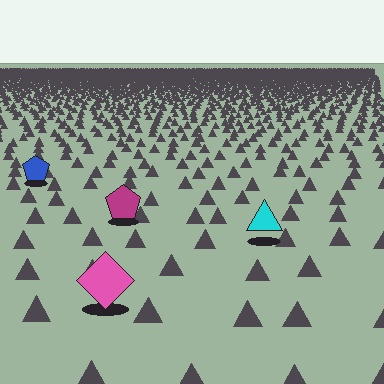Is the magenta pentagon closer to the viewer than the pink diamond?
No. The pink diamond is closer — you can tell from the texture gradient: the ground texture is coarser near it.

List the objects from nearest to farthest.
From nearest to farthest: the pink diamond, the cyan triangle, the magenta pentagon, the blue pentagon.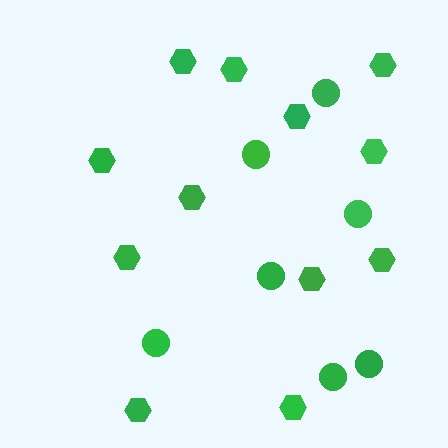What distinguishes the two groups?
There are 2 groups: one group of circles (7) and one group of hexagons (12).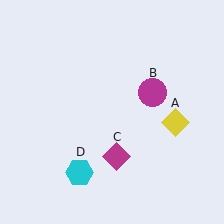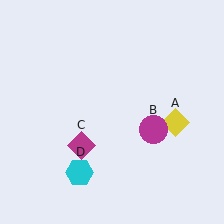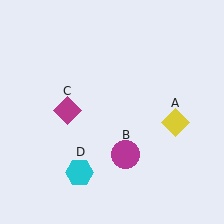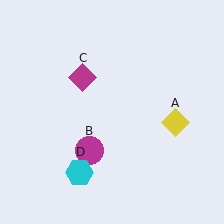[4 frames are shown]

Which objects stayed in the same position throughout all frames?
Yellow diamond (object A) and cyan hexagon (object D) remained stationary.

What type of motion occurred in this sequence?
The magenta circle (object B), magenta diamond (object C) rotated clockwise around the center of the scene.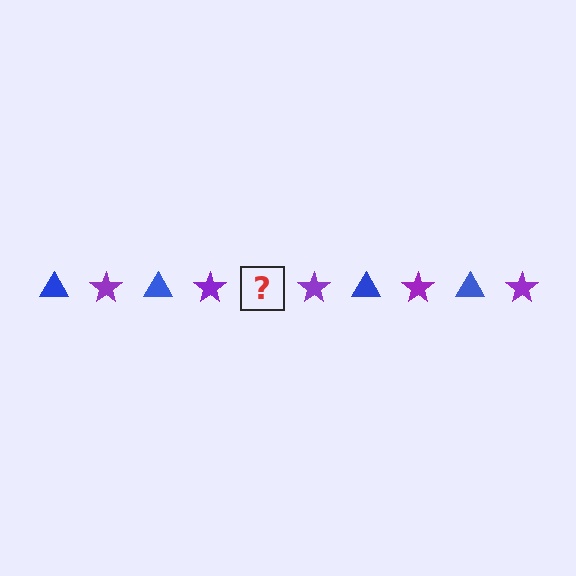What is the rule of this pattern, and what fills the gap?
The rule is that the pattern alternates between blue triangle and purple star. The gap should be filled with a blue triangle.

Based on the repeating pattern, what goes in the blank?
The blank should be a blue triangle.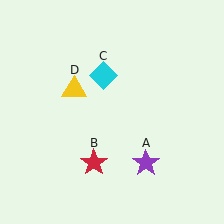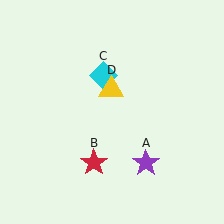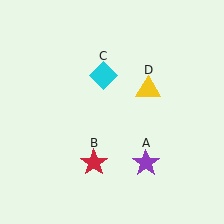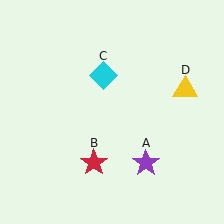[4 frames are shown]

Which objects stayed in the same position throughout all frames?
Purple star (object A) and red star (object B) and cyan diamond (object C) remained stationary.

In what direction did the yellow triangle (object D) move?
The yellow triangle (object D) moved right.